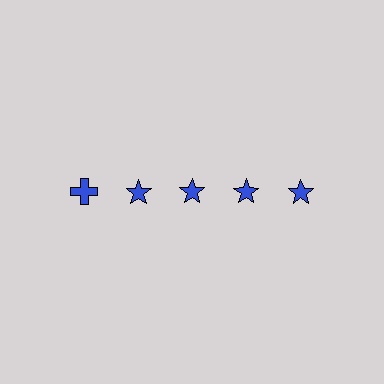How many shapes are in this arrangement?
There are 5 shapes arranged in a grid pattern.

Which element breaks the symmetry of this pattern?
The blue cross in the top row, leftmost column breaks the symmetry. All other shapes are blue stars.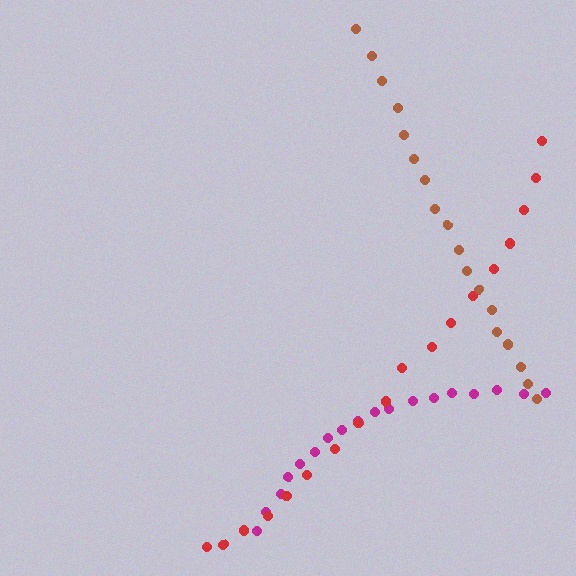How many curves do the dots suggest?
There are 3 distinct paths.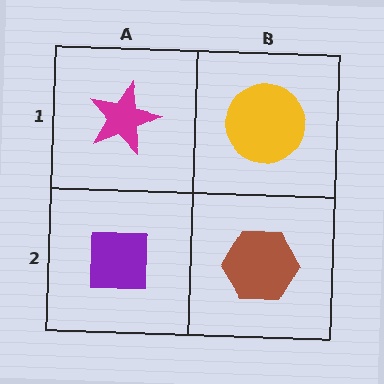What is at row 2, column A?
A purple square.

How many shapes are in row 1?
2 shapes.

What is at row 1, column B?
A yellow circle.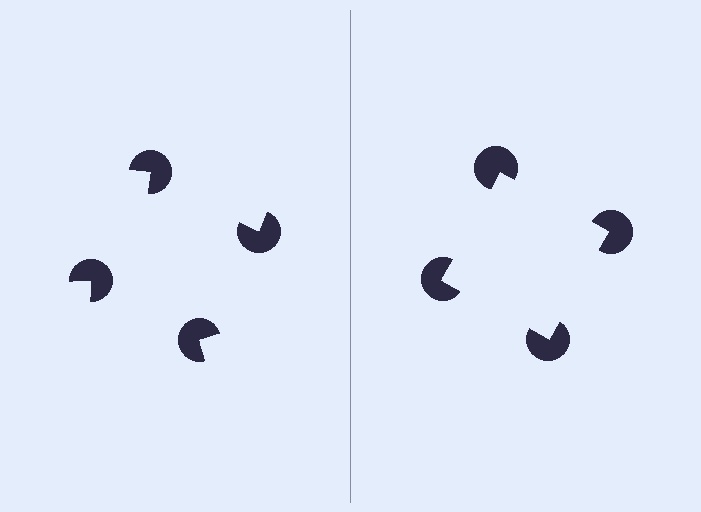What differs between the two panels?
The pac-man discs are positioned identically on both sides; only the wedge orientations differ. On the right they align to a square; on the left they are misaligned.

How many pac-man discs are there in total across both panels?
8 — 4 on each side.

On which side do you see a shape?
An illusory square appears on the right side. On the left side the wedge cuts are rotated, so no coherent shape forms.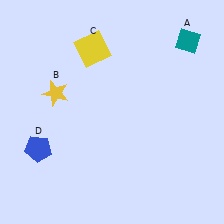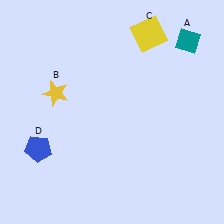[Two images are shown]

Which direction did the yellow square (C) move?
The yellow square (C) moved right.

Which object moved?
The yellow square (C) moved right.